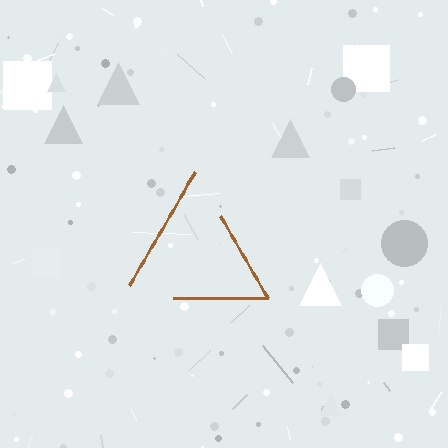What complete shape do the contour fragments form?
The contour fragments form a triangle.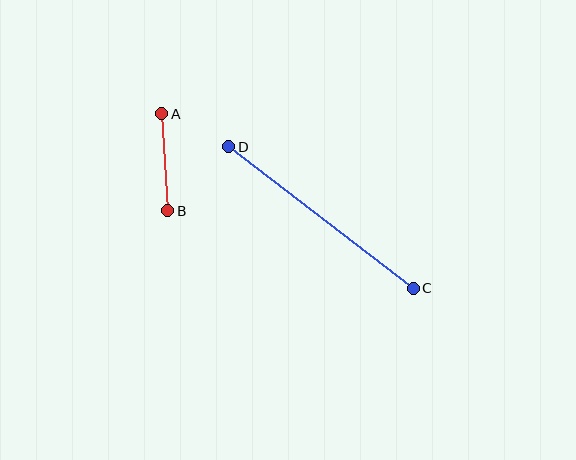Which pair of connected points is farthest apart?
Points C and D are farthest apart.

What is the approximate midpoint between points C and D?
The midpoint is at approximately (321, 218) pixels.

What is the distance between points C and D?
The distance is approximately 233 pixels.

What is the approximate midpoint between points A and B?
The midpoint is at approximately (165, 162) pixels.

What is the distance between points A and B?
The distance is approximately 97 pixels.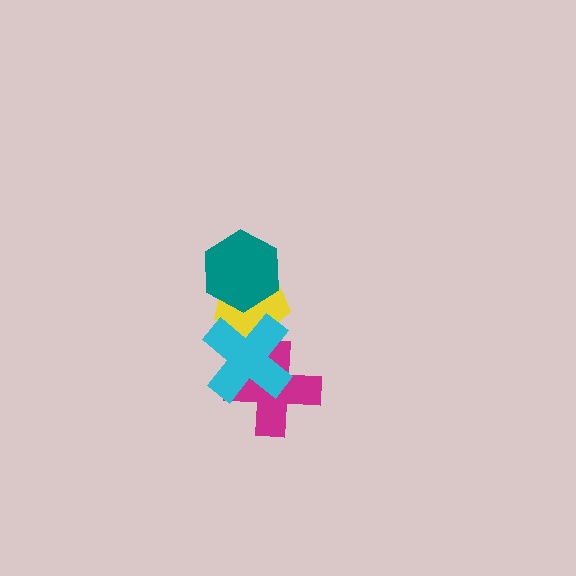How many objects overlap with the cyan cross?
2 objects overlap with the cyan cross.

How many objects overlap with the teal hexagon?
1 object overlaps with the teal hexagon.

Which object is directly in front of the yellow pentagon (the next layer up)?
The cyan cross is directly in front of the yellow pentagon.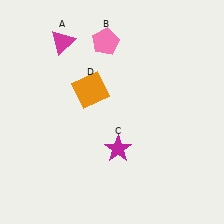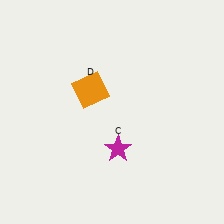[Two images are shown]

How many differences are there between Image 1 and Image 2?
There are 2 differences between the two images.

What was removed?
The magenta triangle (A), the pink pentagon (B) were removed in Image 2.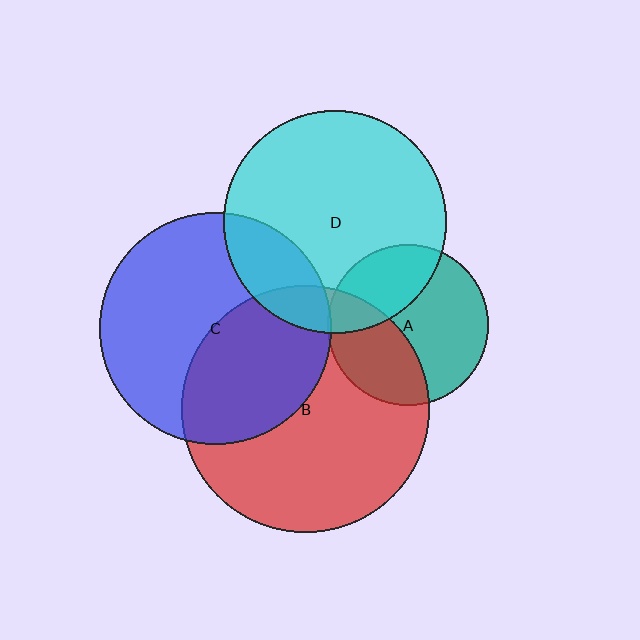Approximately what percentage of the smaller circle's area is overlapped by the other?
Approximately 20%.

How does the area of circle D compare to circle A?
Approximately 1.9 times.